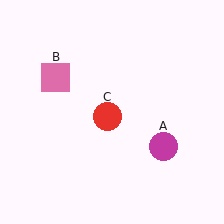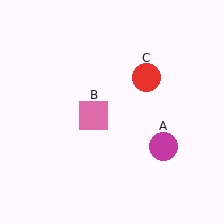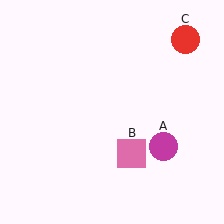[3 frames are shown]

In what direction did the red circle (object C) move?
The red circle (object C) moved up and to the right.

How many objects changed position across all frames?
2 objects changed position: pink square (object B), red circle (object C).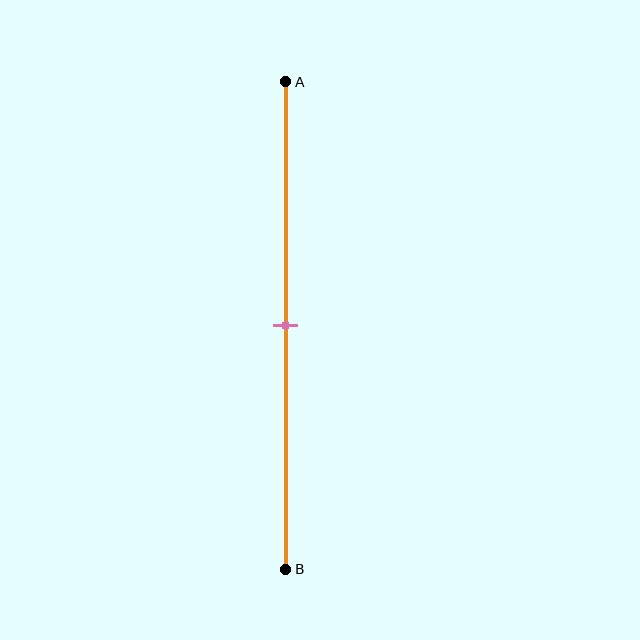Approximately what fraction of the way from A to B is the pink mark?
The pink mark is approximately 50% of the way from A to B.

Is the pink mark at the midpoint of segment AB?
Yes, the mark is approximately at the midpoint.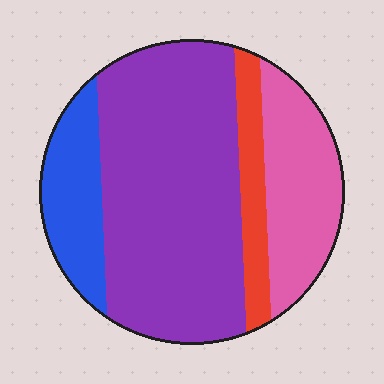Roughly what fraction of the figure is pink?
Pink takes up about one fifth (1/5) of the figure.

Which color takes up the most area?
Purple, at roughly 55%.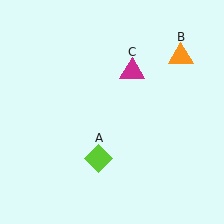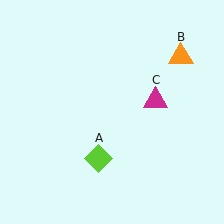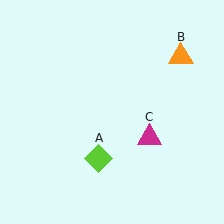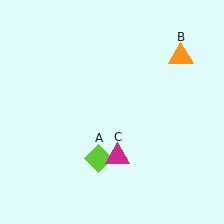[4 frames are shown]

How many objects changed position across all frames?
1 object changed position: magenta triangle (object C).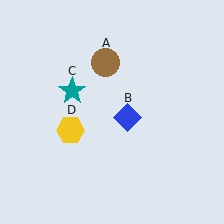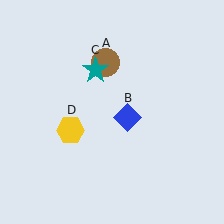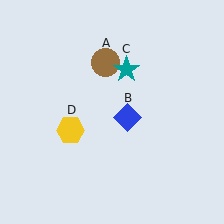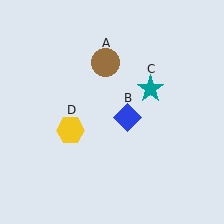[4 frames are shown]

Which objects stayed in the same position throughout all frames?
Brown circle (object A) and blue diamond (object B) and yellow hexagon (object D) remained stationary.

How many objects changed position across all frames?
1 object changed position: teal star (object C).